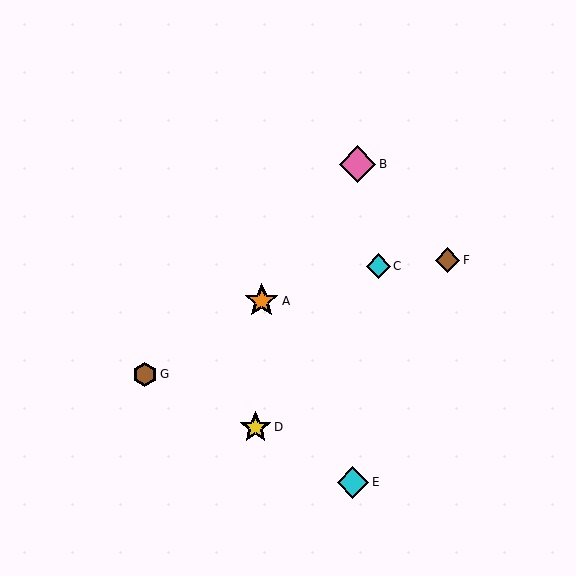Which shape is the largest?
The pink diamond (labeled B) is the largest.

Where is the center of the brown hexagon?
The center of the brown hexagon is at (145, 374).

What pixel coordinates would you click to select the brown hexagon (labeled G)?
Click at (145, 374) to select the brown hexagon G.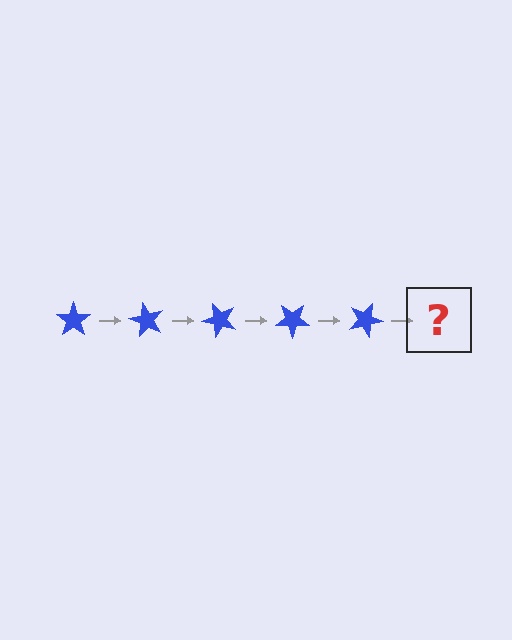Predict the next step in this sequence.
The next step is a blue star rotated 300 degrees.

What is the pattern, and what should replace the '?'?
The pattern is that the star rotates 60 degrees each step. The '?' should be a blue star rotated 300 degrees.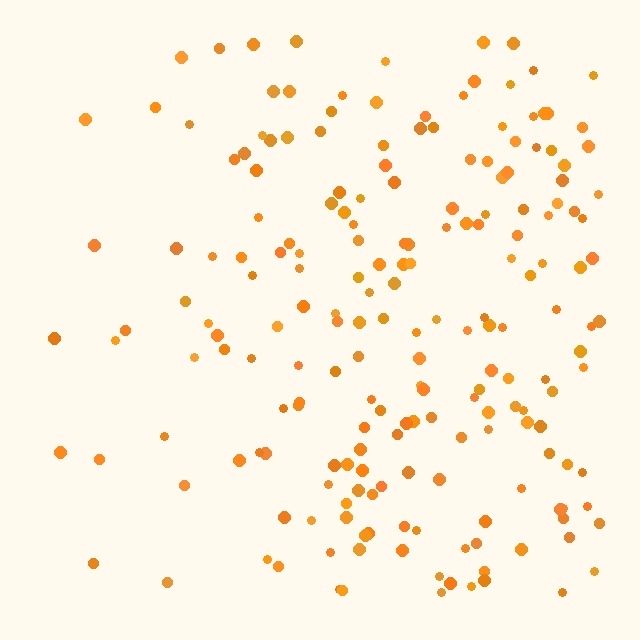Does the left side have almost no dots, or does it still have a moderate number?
Still a moderate number, just noticeably fewer than the right.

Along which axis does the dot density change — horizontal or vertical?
Horizontal.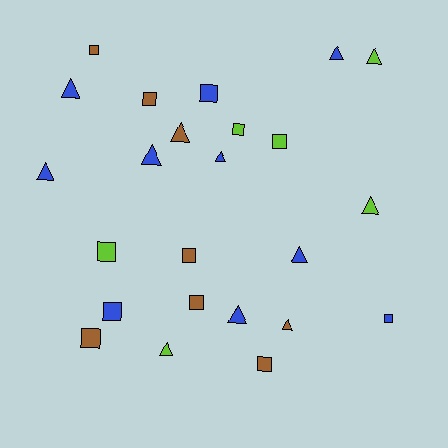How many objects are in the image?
There are 24 objects.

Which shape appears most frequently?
Square, with 12 objects.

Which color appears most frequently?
Blue, with 10 objects.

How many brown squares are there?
There are 6 brown squares.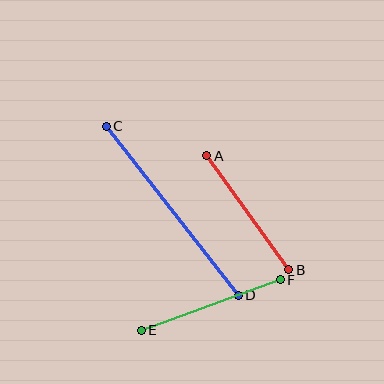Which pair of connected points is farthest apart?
Points C and D are farthest apart.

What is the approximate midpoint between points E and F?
The midpoint is at approximately (211, 305) pixels.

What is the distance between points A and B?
The distance is approximately 141 pixels.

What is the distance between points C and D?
The distance is approximately 214 pixels.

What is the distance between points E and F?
The distance is approximately 148 pixels.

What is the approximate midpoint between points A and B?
The midpoint is at approximately (248, 213) pixels.